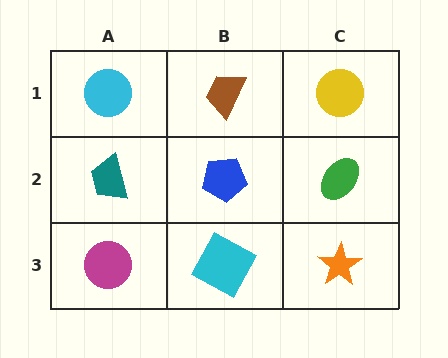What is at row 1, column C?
A yellow circle.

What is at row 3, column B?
A cyan square.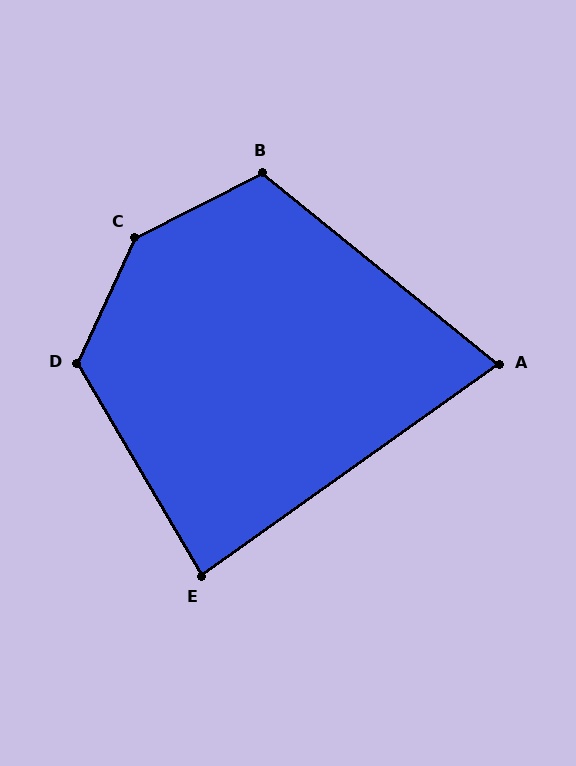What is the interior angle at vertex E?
Approximately 85 degrees (acute).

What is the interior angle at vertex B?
Approximately 114 degrees (obtuse).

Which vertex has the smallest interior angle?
A, at approximately 75 degrees.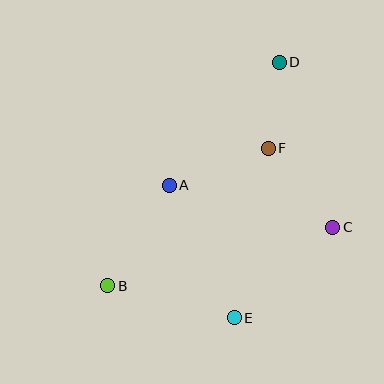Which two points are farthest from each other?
Points B and D are farthest from each other.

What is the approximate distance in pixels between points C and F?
The distance between C and F is approximately 102 pixels.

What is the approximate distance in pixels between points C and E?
The distance between C and E is approximately 134 pixels.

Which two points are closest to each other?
Points D and F are closest to each other.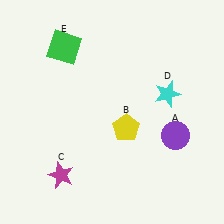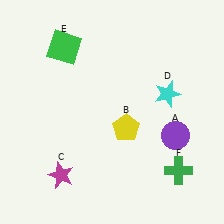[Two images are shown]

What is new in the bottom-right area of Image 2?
A green cross (F) was added in the bottom-right area of Image 2.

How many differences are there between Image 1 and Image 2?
There is 1 difference between the two images.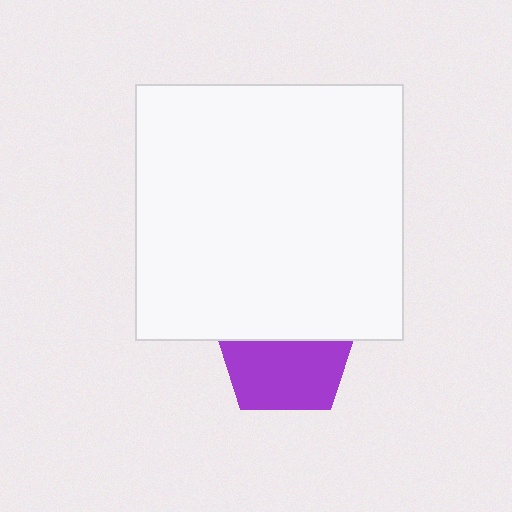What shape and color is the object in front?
The object in front is a white rectangle.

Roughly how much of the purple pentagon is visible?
About half of it is visible (roughly 55%).